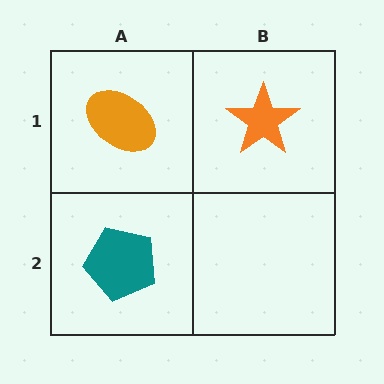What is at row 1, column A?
An orange ellipse.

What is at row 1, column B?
An orange star.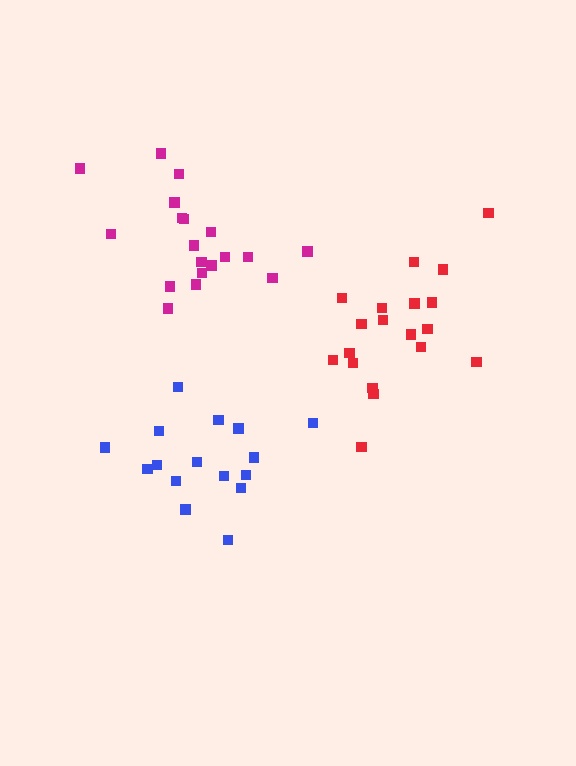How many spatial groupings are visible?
There are 3 spatial groupings.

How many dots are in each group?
Group 1: 19 dots, Group 2: 16 dots, Group 3: 19 dots (54 total).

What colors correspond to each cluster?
The clusters are colored: magenta, blue, red.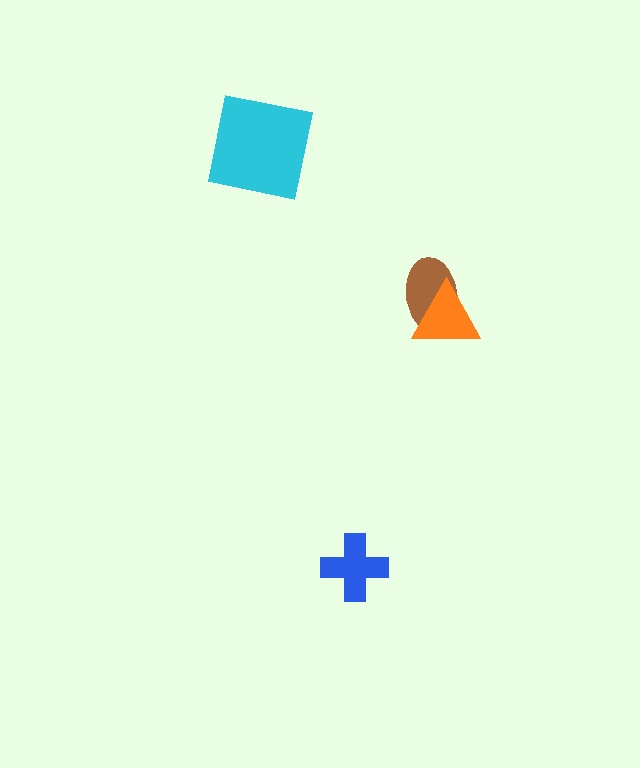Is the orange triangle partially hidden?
No, no other shape covers it.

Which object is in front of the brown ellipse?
The orange triangle is in front of the brown ellipse.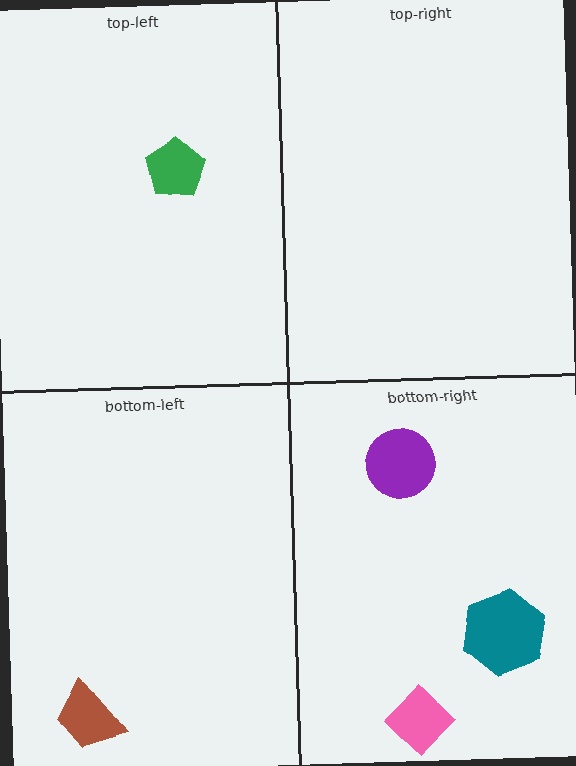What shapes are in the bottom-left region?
The brown trapezoid.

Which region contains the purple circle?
The bottom-right region.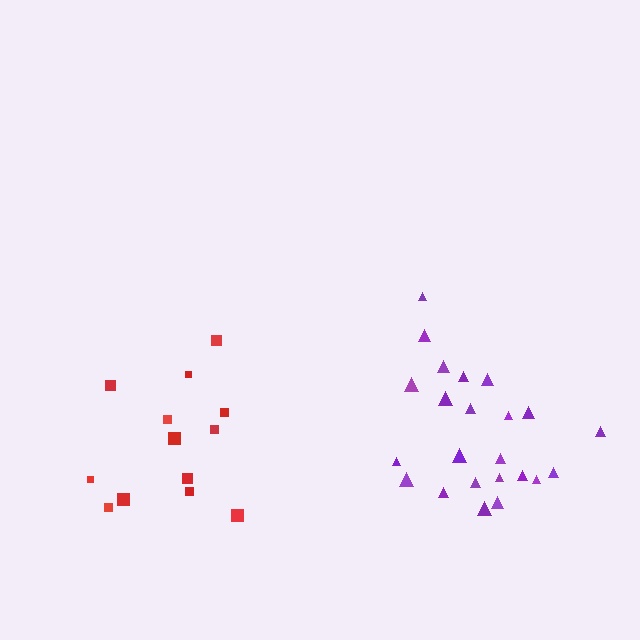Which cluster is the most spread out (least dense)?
Red.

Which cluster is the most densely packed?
Purple.